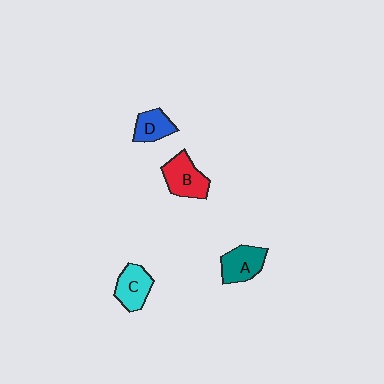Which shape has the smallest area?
Shape D (blue).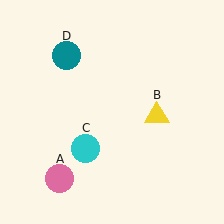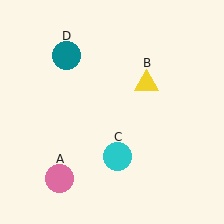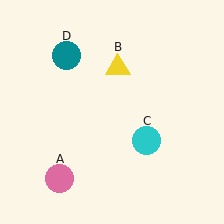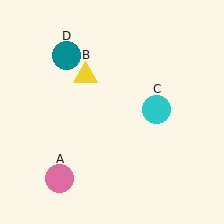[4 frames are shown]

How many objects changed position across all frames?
2 objects changed position: yellow triangle (object B), cyan circle (object C).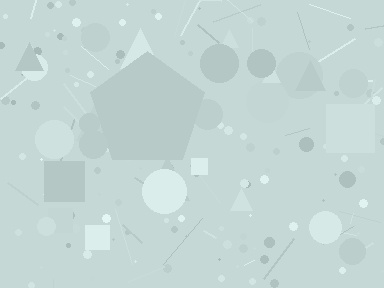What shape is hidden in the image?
A pentagon is hidden in the image.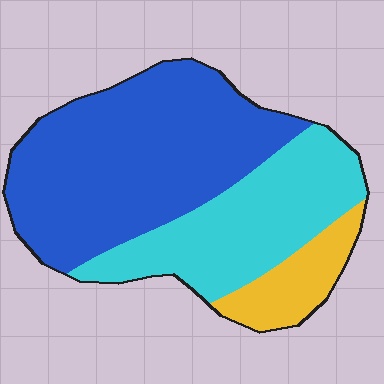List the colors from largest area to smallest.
From largest to smallest: blue, cyan, yellow.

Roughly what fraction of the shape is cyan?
Cyan covers about 35% of the shape.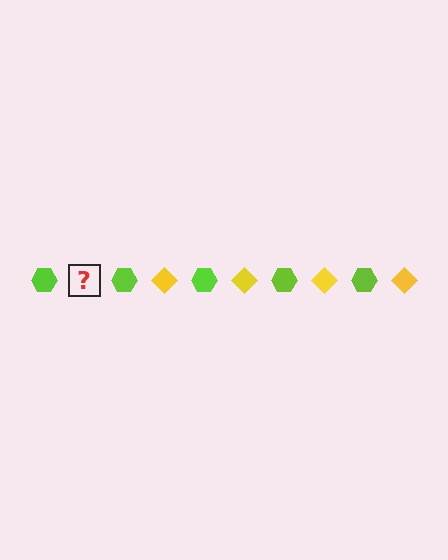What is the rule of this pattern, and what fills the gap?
The rule is that the pattern alternates between lime hexagon and yellow diamond. The gap should be filled with a yellow diamond.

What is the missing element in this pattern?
The missing element is a yellow diamond.